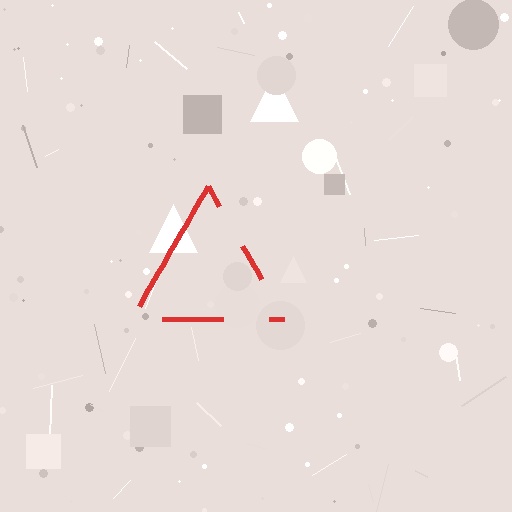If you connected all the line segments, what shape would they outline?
They would outline a triangle.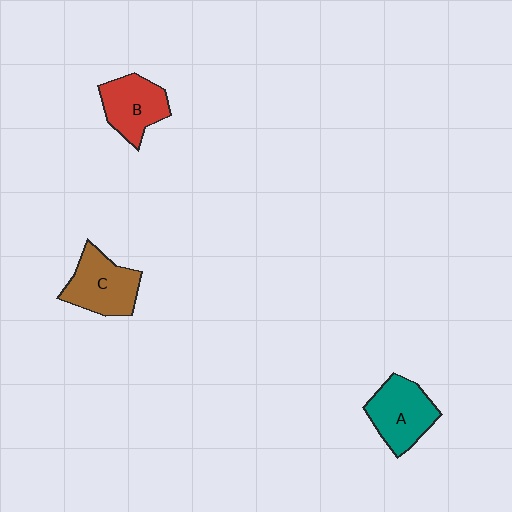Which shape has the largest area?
Shape C (brown).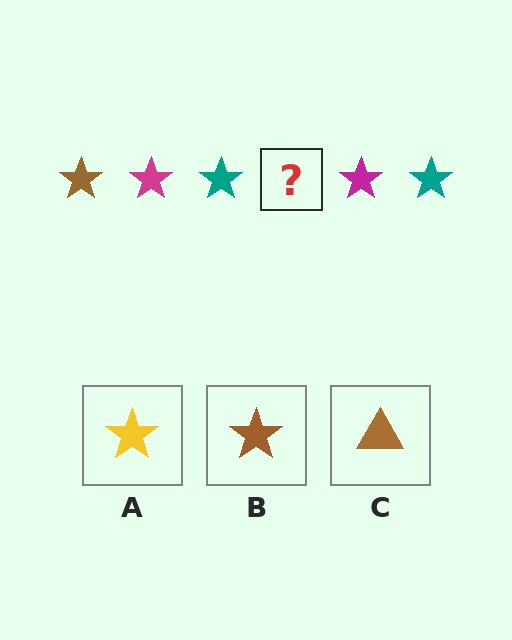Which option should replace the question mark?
Option B.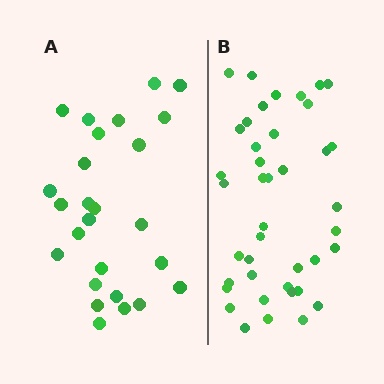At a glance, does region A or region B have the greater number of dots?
Region B (the right region) has more dots.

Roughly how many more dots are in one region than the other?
Region B has approximately 15 more dots than region A.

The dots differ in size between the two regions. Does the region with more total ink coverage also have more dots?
No. Region A has more total ink coverage because its dots are larger, but region B actually contains more individual dots. Total area can be misleading — the number of items is what matters here.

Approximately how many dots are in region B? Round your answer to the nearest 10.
About 40 dots. (The exact count is 41, which rounds to 40.)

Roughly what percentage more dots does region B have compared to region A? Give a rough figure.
About 60% more.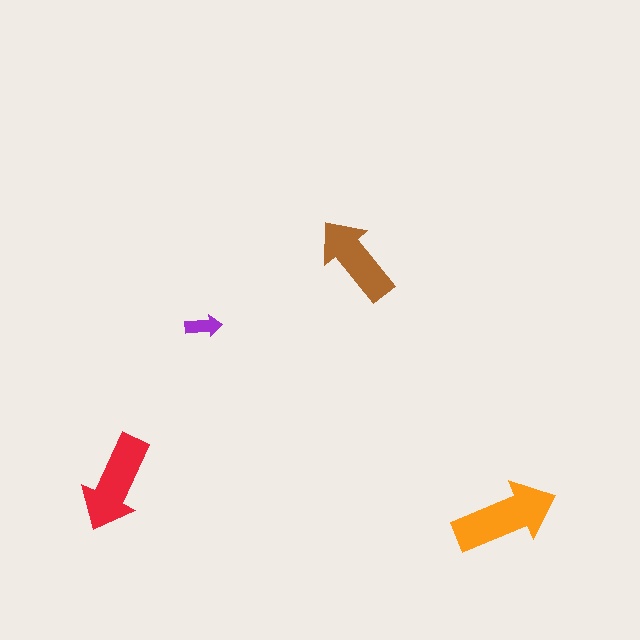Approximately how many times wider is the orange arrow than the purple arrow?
About 3 times wider.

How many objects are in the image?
There are 4 objects in the image.